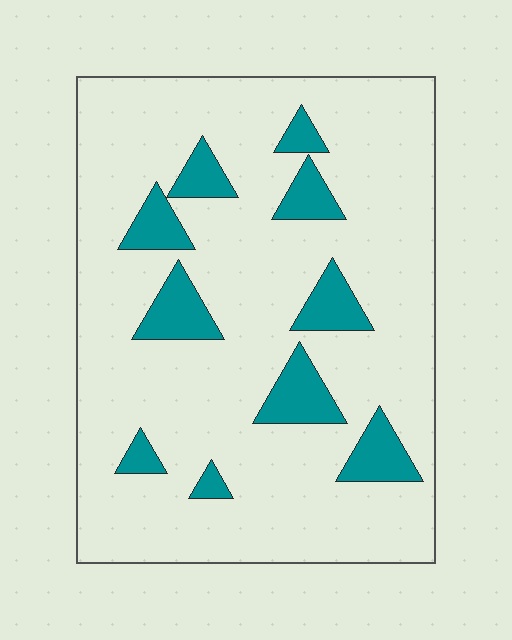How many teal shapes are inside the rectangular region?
10.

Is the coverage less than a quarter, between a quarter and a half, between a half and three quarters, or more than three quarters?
Less than a quarter.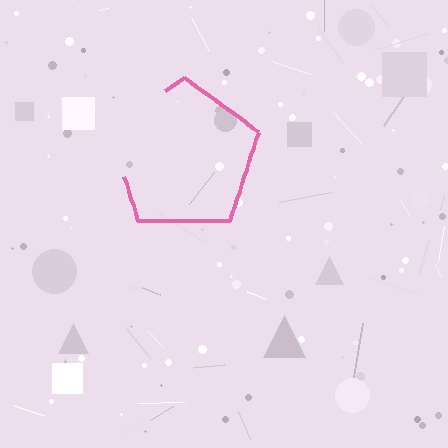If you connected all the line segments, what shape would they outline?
They would outline a pentagon.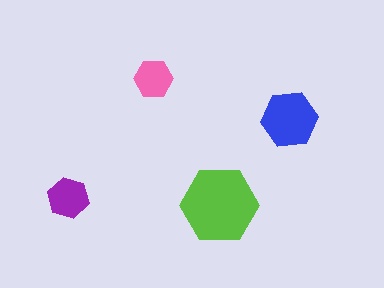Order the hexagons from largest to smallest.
the lime one, the blue one, the purple one, the pink one.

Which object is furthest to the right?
The blue hexagon is rightmost.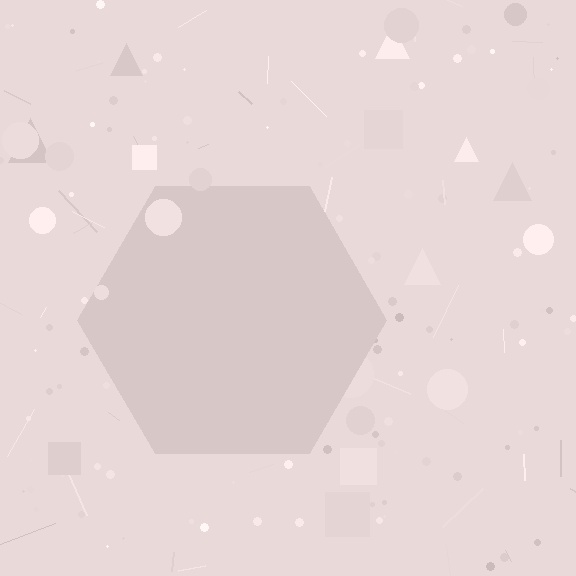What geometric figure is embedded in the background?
A hexagon is embedded in the background.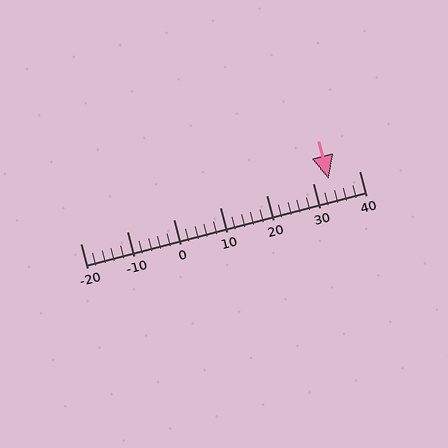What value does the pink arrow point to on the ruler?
The pink arrow points to approximately 34.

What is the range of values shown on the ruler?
The ruler shows values from -20 to 40.